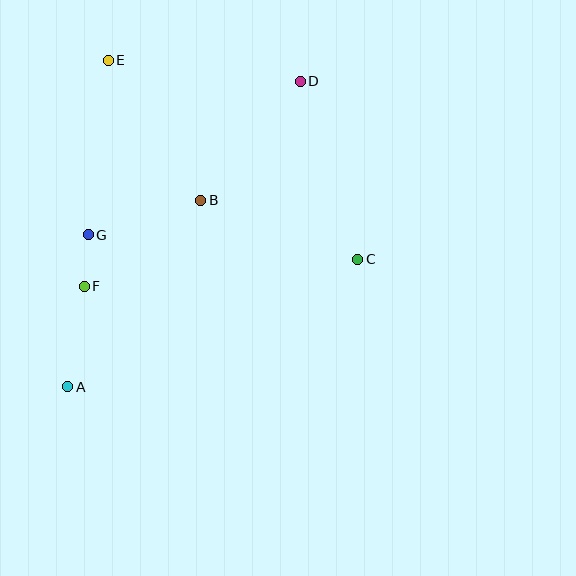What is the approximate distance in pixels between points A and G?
The distance between A and G is approximately 153 pixels.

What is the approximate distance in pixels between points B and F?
The distance between B and F is approximately 145 pixels.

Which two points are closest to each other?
Points F and G are closest to each other.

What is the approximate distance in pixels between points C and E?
The distance between C and E is approximately 319 pixels.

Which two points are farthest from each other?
Points A and D are farthest from each other.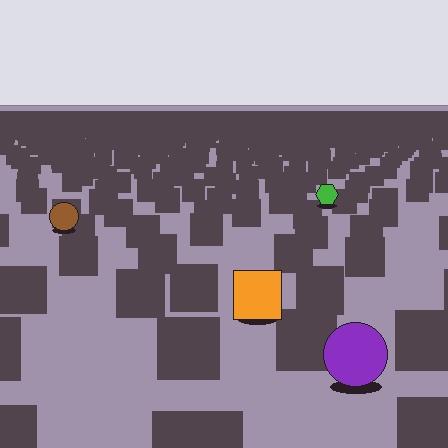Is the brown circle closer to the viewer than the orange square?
No. The orange square is closer — you can tell from the texture gradient: the ground texture is coarser near it.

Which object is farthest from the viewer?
The green hexagon is farthest from the viewer. It appears smaller and the ground texture around it is denser.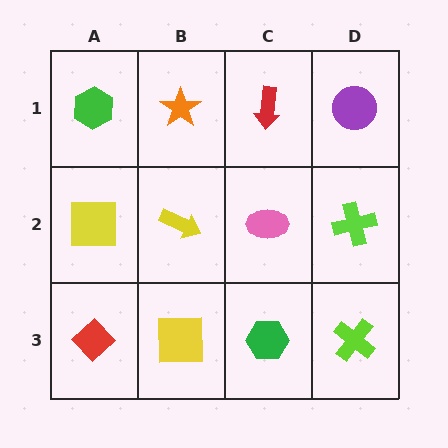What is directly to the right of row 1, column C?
A purple circle.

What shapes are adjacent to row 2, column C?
A red arrow (row 1, column C), a green hexagon (row 3, column C), a yellow arrow (row 2, column B), a lime cross (row 2, column D).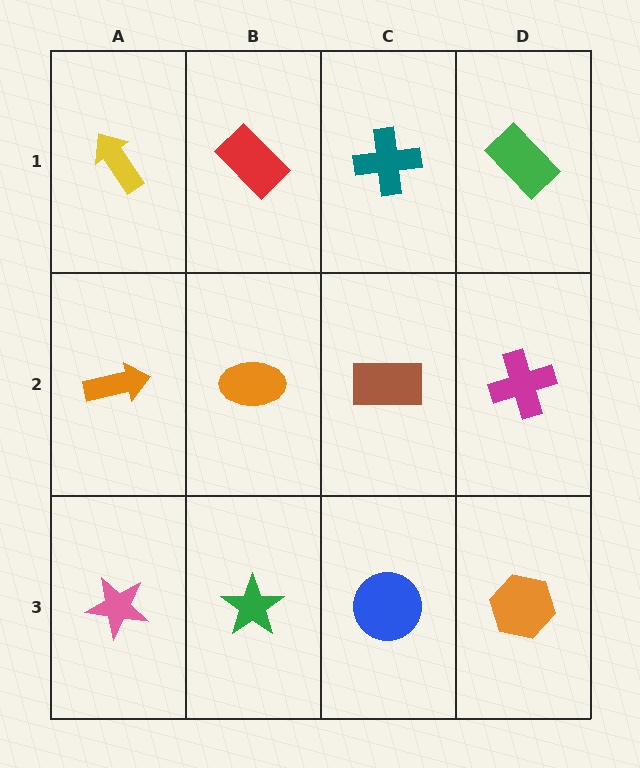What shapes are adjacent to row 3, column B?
An orange ellipse (row 2, column B), a pink star (row 3, column A), a blue circle (row 3, column C).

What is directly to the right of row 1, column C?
A green rectangle.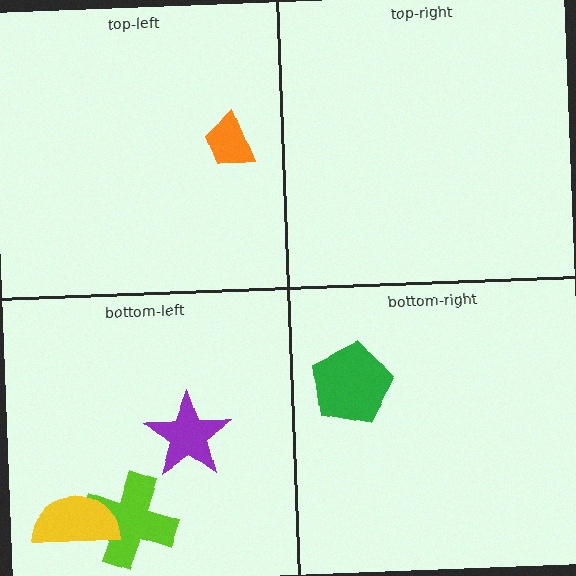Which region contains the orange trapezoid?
The top-left region.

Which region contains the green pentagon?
The bottom-right region.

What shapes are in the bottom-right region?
The green pentagon.